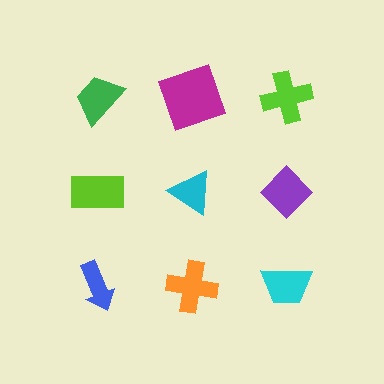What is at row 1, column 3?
A lime cross.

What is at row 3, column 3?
A cyan trapezoid.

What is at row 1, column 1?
A green trapezoid.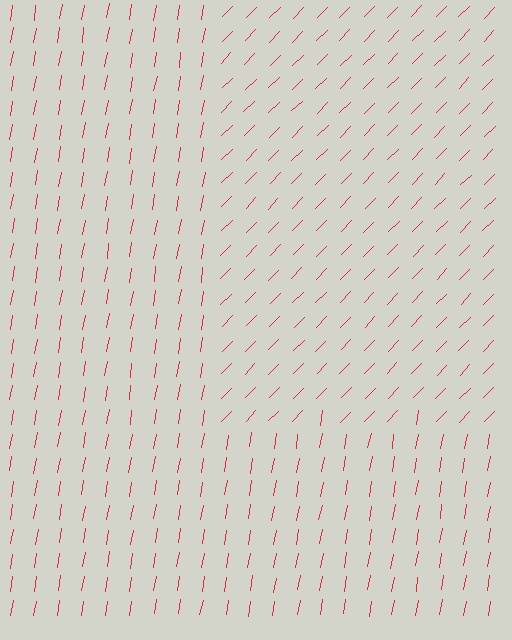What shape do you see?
I see a rectangle.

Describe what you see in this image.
The image is filled with small red line segments. A rectangle region in the image has lines oriented differently from the surrounding lines, creating a visible texture boundary.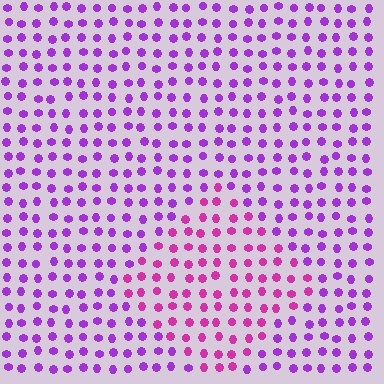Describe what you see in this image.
The image is filled with small purple elements in a uniform arrangement. A diamond-shaped region is visible where the elements are tinted to a slightly different hue, forming a subtle color boundary.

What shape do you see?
I see a diamond.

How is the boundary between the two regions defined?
The boundary is defined purely by a slight shift in hue (about 34 degrees). Spacing, size, and orientation are identical on both sides.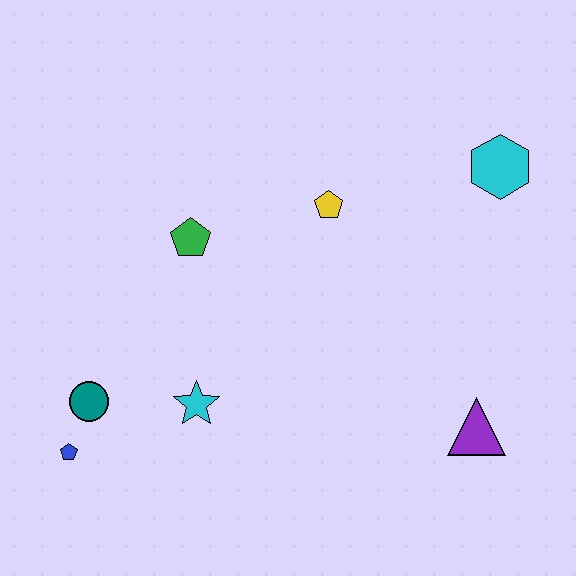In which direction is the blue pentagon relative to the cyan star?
The blue pentagon is to the left of the cyan star.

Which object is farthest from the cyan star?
The cyan hexagon is farthest from the cyan star.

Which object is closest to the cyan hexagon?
The yellow pentagon is closest to the cyan hexagon.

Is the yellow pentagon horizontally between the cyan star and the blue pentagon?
No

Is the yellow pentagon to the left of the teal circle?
No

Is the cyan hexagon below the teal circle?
No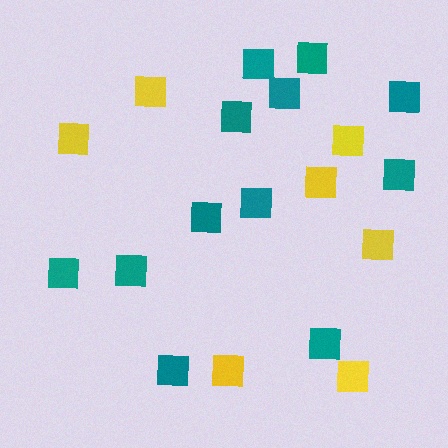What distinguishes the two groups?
There are 2 groups: one group of teal squares (12) and one group of yellow squares (7).